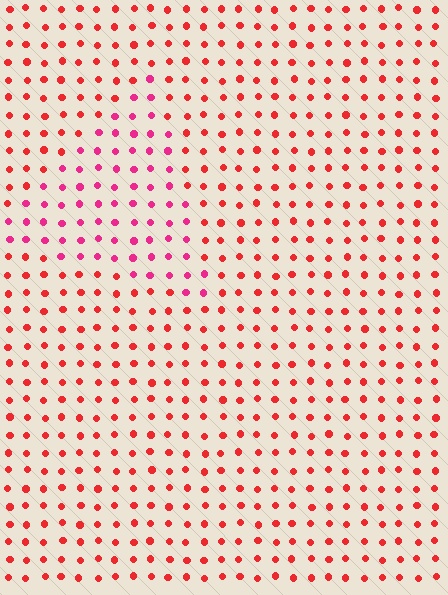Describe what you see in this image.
The image is filled with small red elements in a uniform arrangement. A triangle-shaped region is visible where the elements are tinted to a slightly different hue, forming a subtle color boundary.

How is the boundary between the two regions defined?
The boundary is defined purely by a slight shift in hue (about 30 degrees). Spacing, size, and orientation are identical on both sides.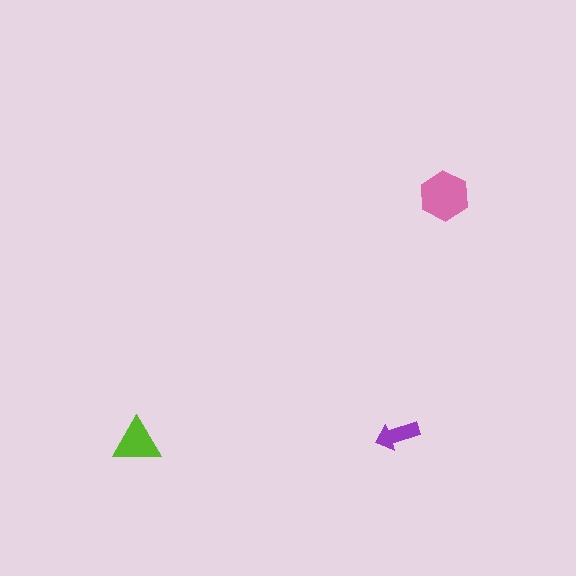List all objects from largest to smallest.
The pink hexagon, the lime triangle, the purple arrow.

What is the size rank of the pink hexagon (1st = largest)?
1st.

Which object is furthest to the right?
The pink hexagon is rightmost.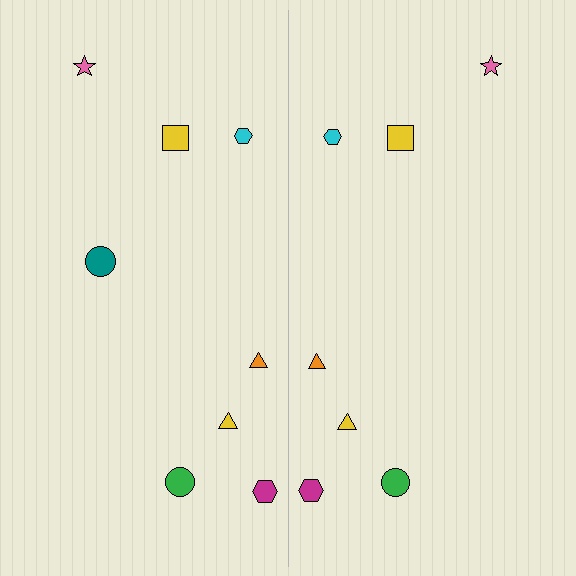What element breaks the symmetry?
A teal circle is missing from the right side.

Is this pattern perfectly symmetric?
No, the pattern is not perfectly symmetric. A teal circle is missing from the right side.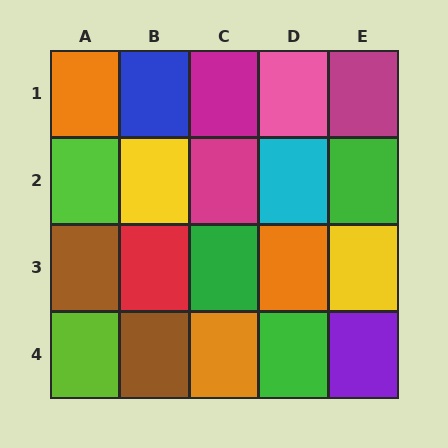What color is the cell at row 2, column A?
Lime.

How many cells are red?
1 cell is red.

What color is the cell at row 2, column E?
Green.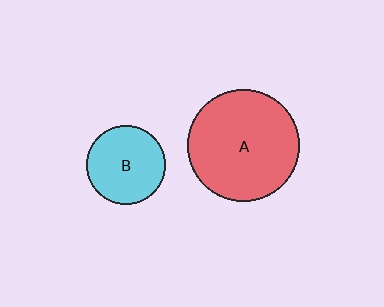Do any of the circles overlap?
No, none of the circles overlap.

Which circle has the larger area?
Circle A (red).